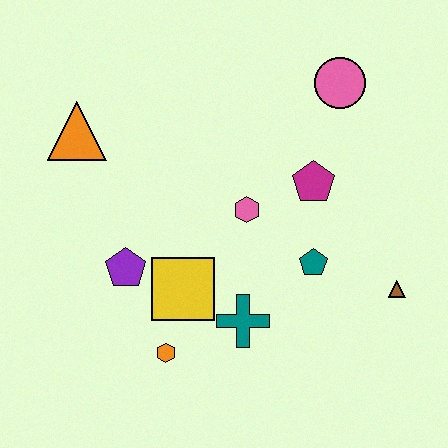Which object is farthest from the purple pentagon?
The pink circle is farthest from the purple pentagon.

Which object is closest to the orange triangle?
The purple pentagon is closest to the orange triangle.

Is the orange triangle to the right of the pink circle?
No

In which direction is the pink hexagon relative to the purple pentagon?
The pink hexagon is to the right of the purple pentagon.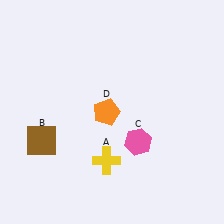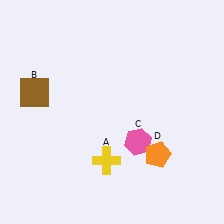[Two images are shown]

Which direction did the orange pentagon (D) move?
The orange pentagon (D) moved right.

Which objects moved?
The objects that moved are: the brown square (B), the orange pentagon (D).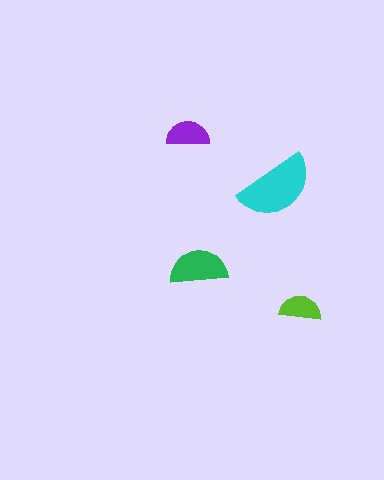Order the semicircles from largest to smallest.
the cyan one, the green one, the purple one, the lime one.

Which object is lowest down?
The lime semicircle is bottommost.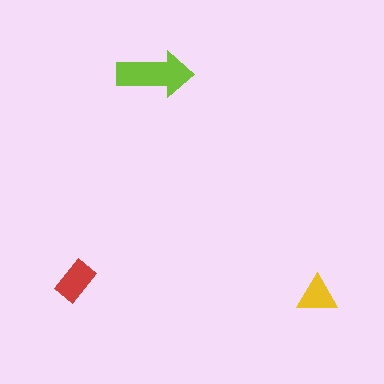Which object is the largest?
The lime arrow.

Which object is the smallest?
The yellow triangle.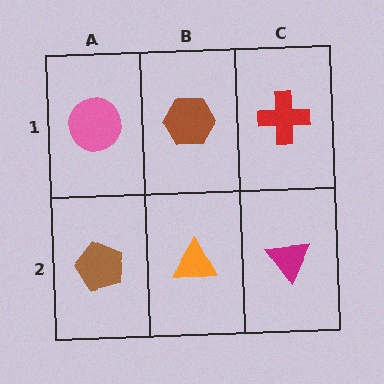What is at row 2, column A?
A brown pentagon.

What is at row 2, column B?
An orange triangle.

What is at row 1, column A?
A pink circle.